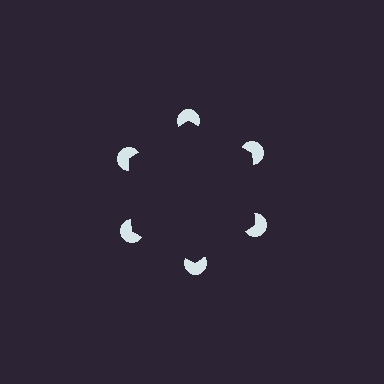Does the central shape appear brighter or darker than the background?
It typically appears slightly darker than the background, even though no actual brightness change is drawn.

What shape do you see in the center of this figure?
An illusory hexagon — its edges are inferred from the aligned wedge cuts in the pac-man discs, not physically drawn.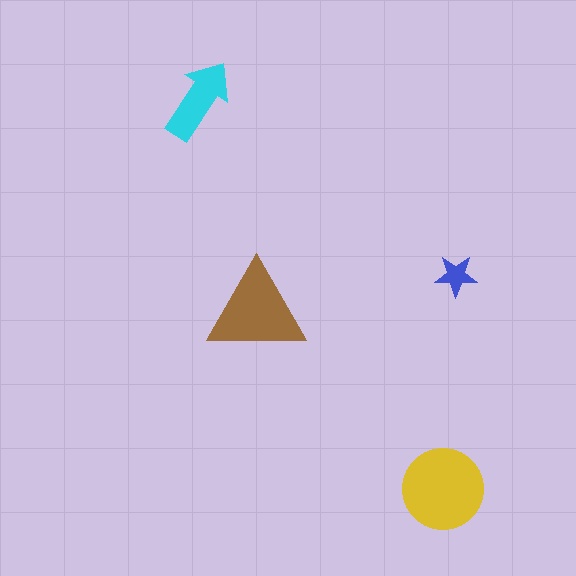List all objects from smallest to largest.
The blue star, the cyan arrow, the brown triangle, the yellow circle.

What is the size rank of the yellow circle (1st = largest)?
1st.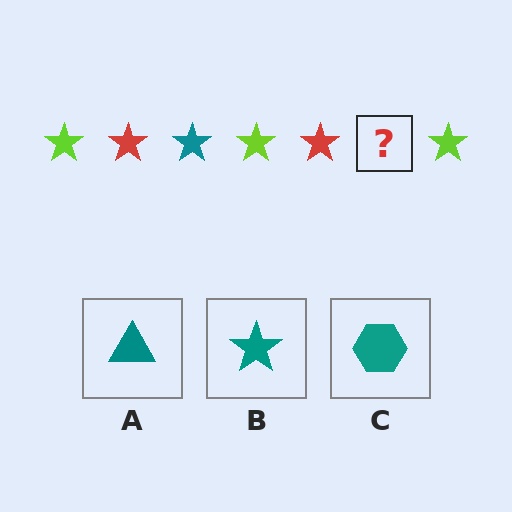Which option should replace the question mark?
Option B.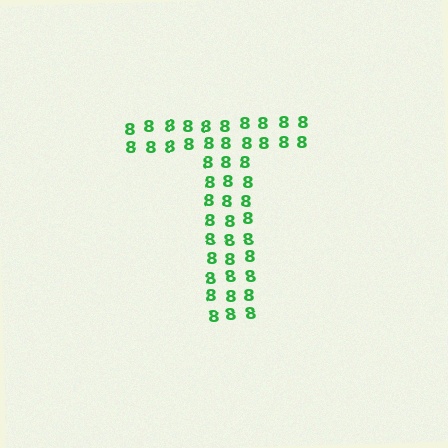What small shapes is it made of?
It is made of small digit 8's.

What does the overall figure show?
The overall figure shows the letter T.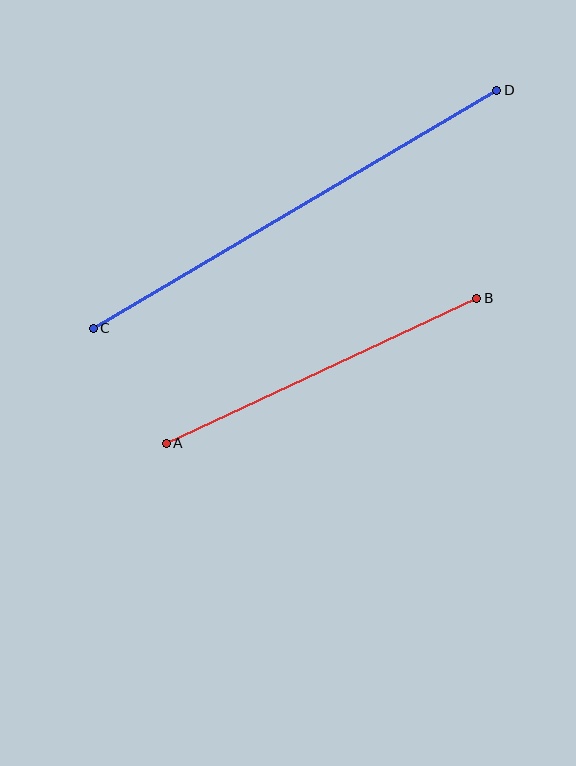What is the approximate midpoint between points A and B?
The midpoint is at approximately (321, 371) pixels.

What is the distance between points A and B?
The distance is approximately 343 pixels.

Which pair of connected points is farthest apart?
Points C and D are farthest apart.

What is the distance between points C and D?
The distance is approximately 468 pixels.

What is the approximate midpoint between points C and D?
The midpoint is at approximately (295, 209) pixels.